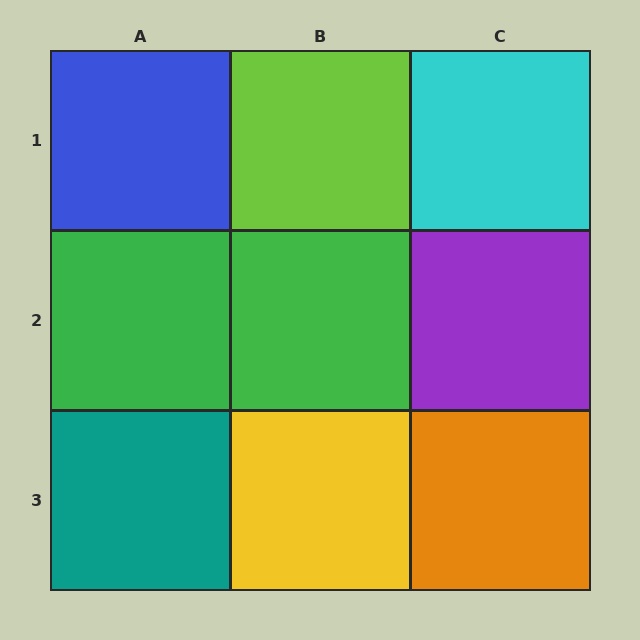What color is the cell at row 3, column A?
Teal.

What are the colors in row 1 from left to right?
Blue, lime, cyan.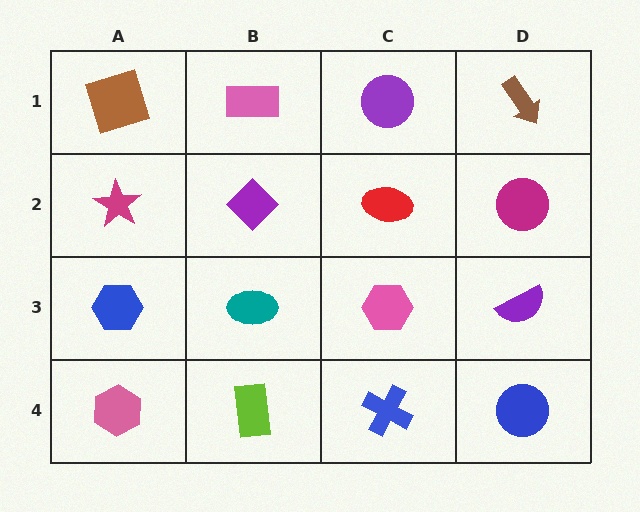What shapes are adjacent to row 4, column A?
A blue hexagon (row 3, column A), a lime rectangle (row 4, column B).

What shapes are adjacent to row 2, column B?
A pink rectangle (row 1, column B), a teal ellipse (row 3, column B), a magenta star (row 2, column A), a red ellipse (row 2, column C).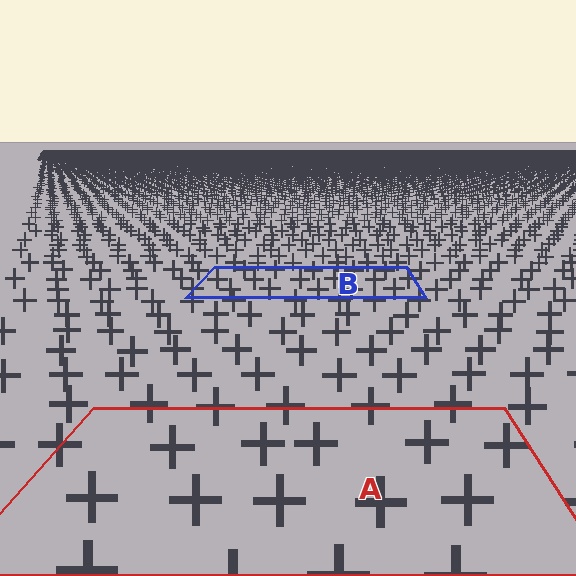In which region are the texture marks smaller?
The texture marks are smaller in region B, because it is farther away.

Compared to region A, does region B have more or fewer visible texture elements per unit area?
Region B has more texture elements per unit area — they are packed more densely because it is farther away.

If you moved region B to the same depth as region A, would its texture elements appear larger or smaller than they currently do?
They would appear larger. At a closer depth, the same texture elements are projected at a bigger on-screen size.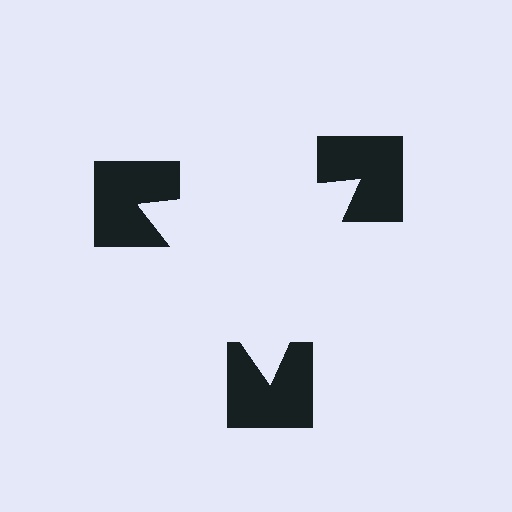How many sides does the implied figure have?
3 sides.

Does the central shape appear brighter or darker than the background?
It typically appears slightly brighter than the background, even though no actual brightness change is drawn.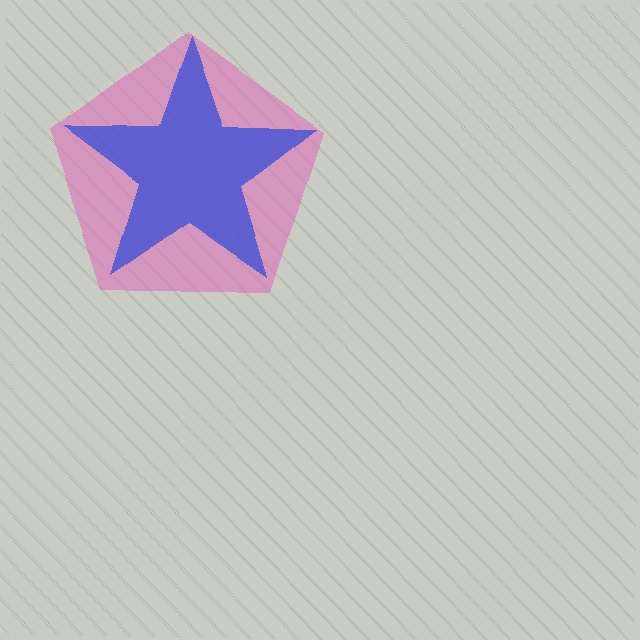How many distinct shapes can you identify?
There are 2 distinct shapes: a pink pentagon, a blue star.